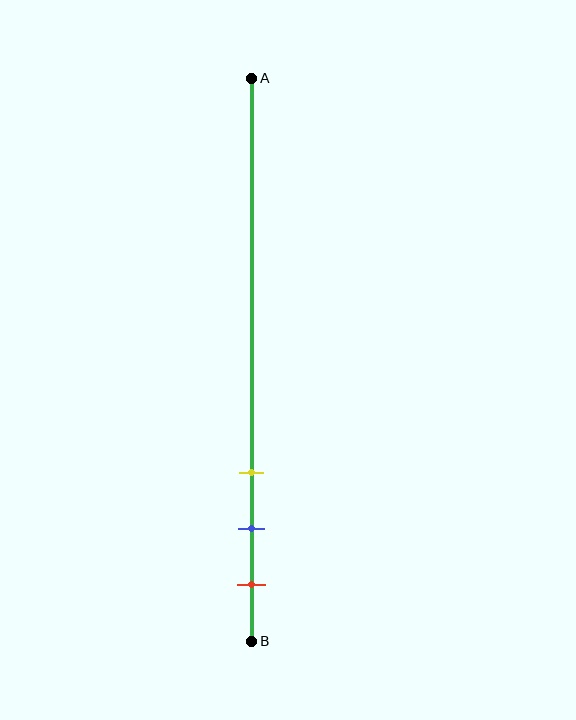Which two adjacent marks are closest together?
The blue and red marks are the closest adjacent pair.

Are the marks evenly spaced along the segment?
Yes, the marks are approximately evenly spaced.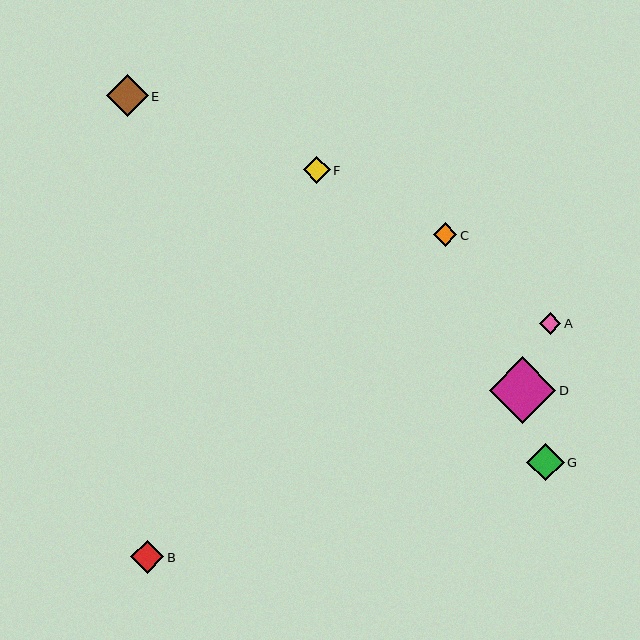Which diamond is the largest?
Diamond D is the largest with a size of approximately 66 pixels.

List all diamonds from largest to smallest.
From largest to smallest: D, E, G, B, F, C, A.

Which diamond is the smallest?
Diamond A is the smallest with a size of approximately 21 pixels.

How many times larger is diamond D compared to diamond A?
Diamond D is approximately 3.1 times the size of diamond A.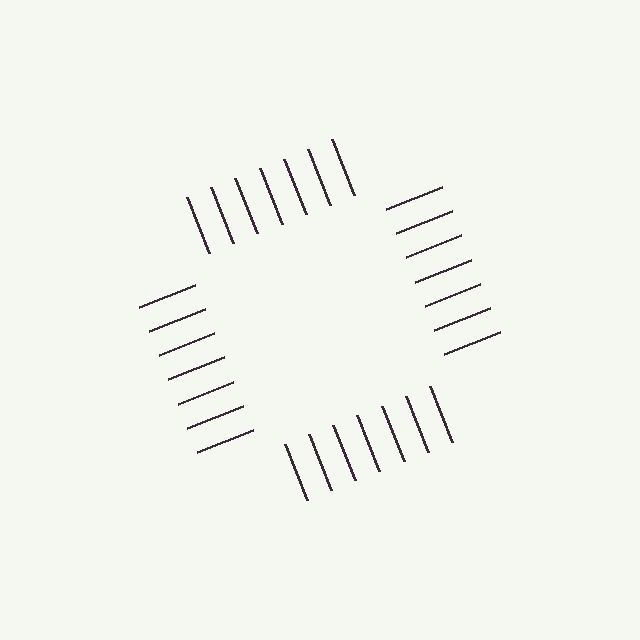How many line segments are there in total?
28 — 7 along each of the 4 edges.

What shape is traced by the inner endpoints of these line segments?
An illusory square — the line segments terminate on its edges but no continuous stroke is drawn.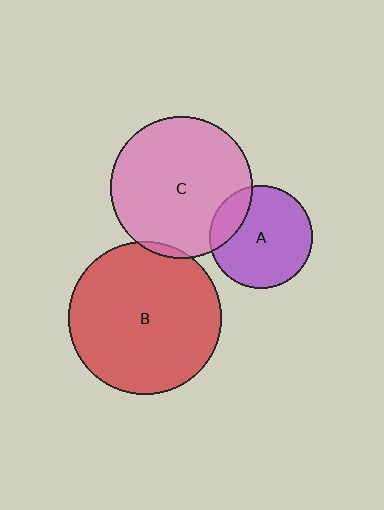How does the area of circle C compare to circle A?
Approximately 1.9 times.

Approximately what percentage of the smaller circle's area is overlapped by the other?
Approximately 20%.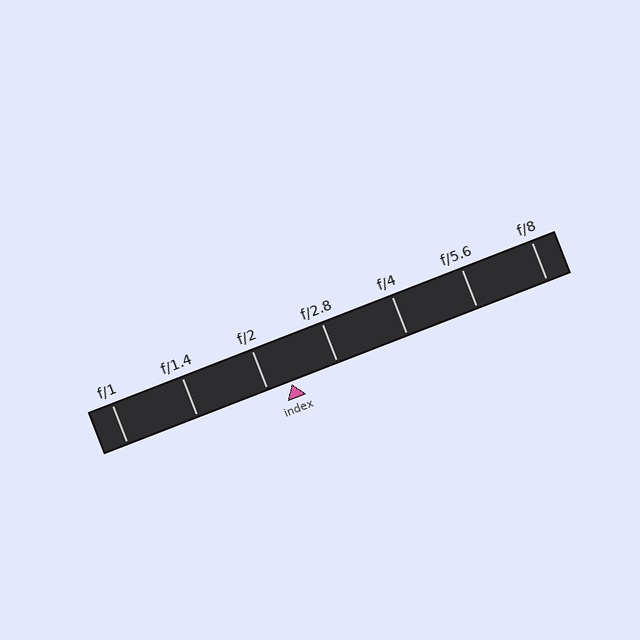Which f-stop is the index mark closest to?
The index mark is closest to f/2.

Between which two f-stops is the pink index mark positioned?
The index mark is between f/2 and f/2.8.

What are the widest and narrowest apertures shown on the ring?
The widest aperture shown is f/1 and the narrowest is f/8.